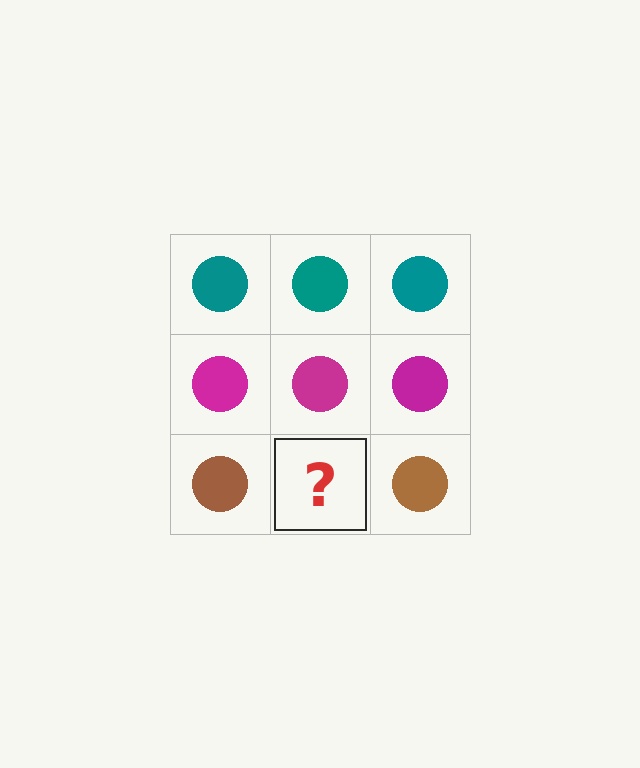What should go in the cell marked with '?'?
The missing cell should contain a brown circle.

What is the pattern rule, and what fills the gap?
The rule is that each row has a consistent color. The gap should be filled with a brown circle.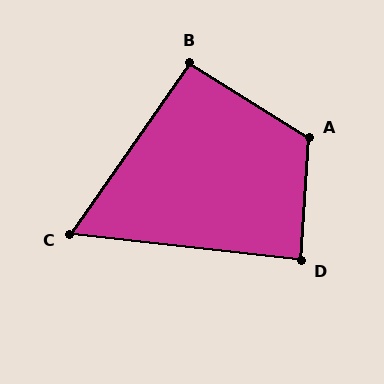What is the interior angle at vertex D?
Approximately 87 degrees (approximately right).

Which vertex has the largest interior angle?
A, at approximately 118 degrees.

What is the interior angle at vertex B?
Approximately 93 degrees (approximately right).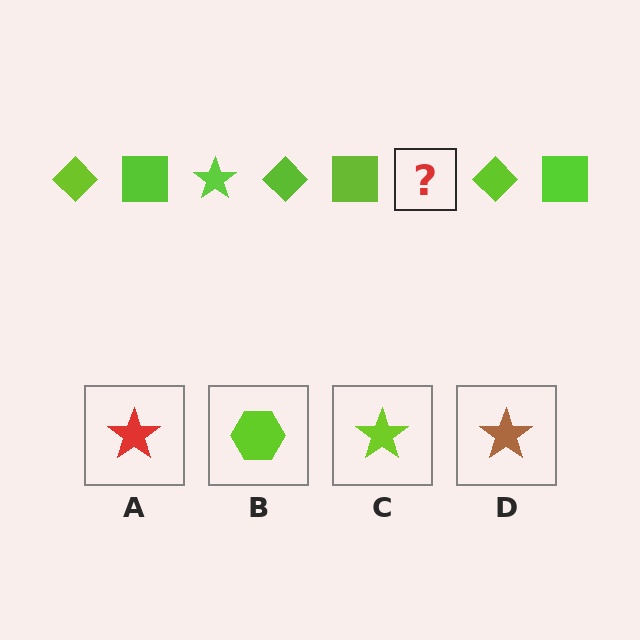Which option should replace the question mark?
Option C.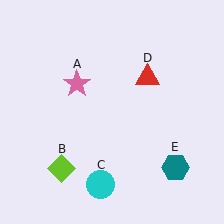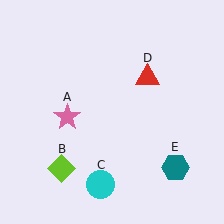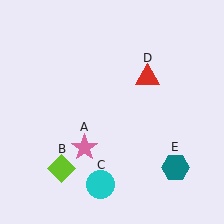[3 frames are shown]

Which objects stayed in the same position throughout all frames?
Lime diamond (object B) and cyan circle (object C) and red triangle (object D) and teal hexagon (object E) remained stationary.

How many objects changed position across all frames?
1 object changed position: pink star (object A).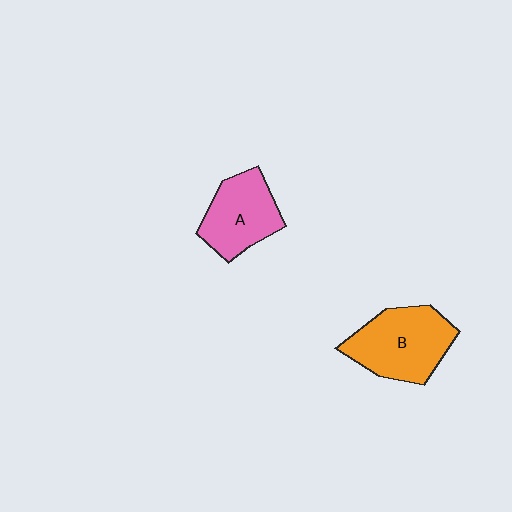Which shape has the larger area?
Shape B (orange).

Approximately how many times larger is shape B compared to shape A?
Approximately 1.3 times.